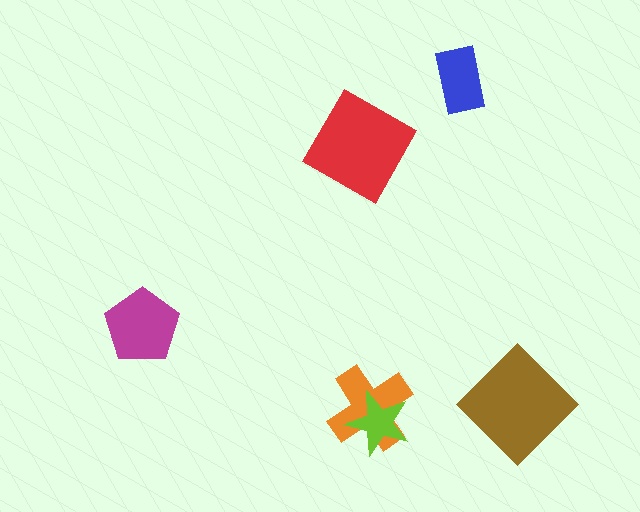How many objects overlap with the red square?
0 objects overlap with the red square.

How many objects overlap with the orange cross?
1 object overlaps with the orange cross.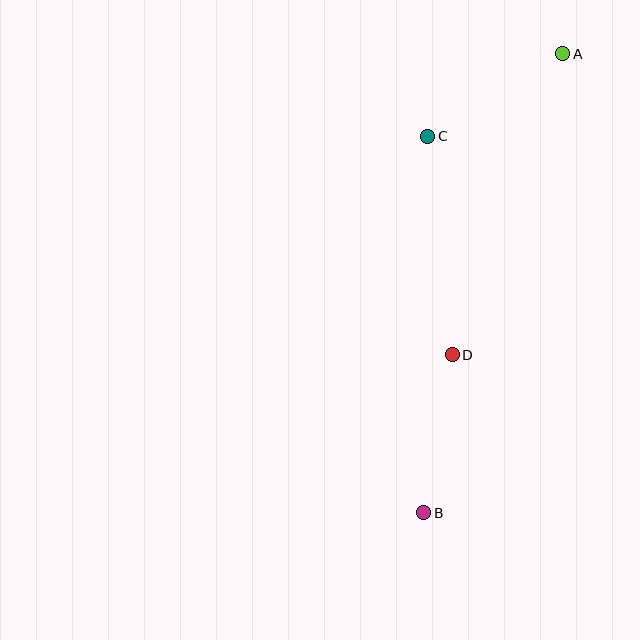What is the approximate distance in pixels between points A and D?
The distance between A and D is approximately 320 pixels.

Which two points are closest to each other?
Points A and C are closest to each other.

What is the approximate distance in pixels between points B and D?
The distance between B and D is approximately 160 pixels.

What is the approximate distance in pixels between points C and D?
The distance between C and D is approximately 220 pixels.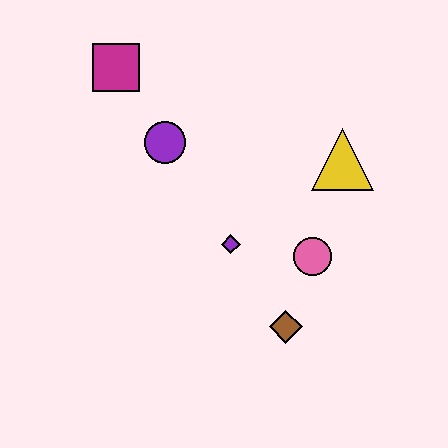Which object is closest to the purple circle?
The magenta square is closest to the purple circle.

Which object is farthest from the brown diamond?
The magenta square is farthest from the brown diamond.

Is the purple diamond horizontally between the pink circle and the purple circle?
Yes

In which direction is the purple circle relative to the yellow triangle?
The purple circle is to the left of the yellow triangle.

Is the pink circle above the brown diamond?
Yes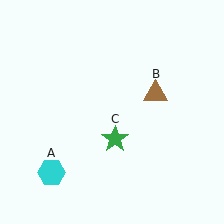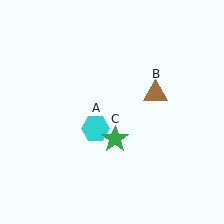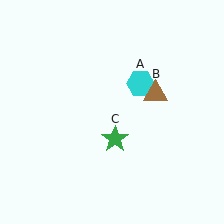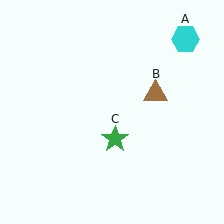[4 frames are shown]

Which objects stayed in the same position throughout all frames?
Brown triangle (object B) and green star (object C) remained stationary.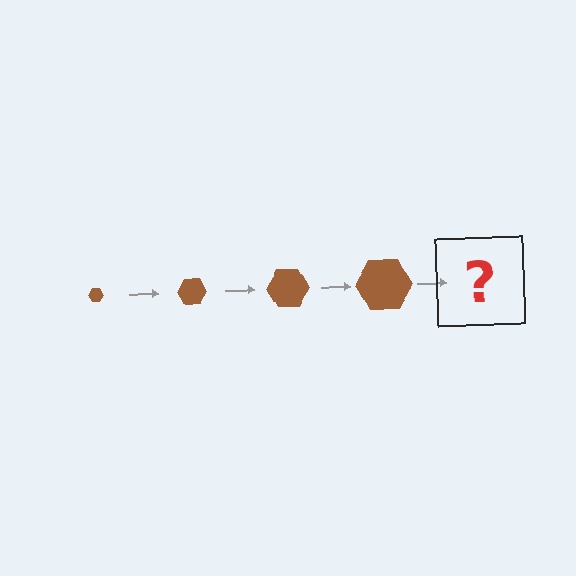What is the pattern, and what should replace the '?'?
The pattern is that the hexagon gets progressively larger each step. The '?' should be a brown hexagon, larger than the previous one.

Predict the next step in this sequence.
The next step is a brown hexagon, larger than the previous one.